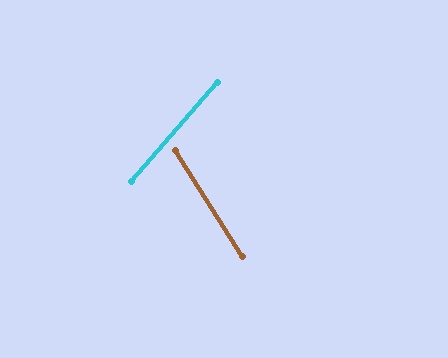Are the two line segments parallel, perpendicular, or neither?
Neither parallel nor perpendicular — they differ by about 73°.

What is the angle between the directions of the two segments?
Approximately 73 degrees.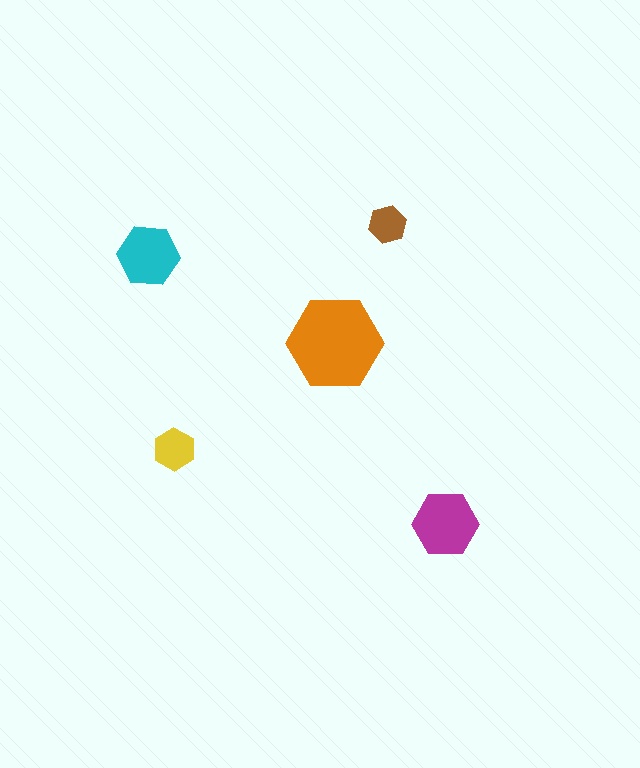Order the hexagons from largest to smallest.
the orange one, the magenta one, the cyan one, the yellow one, the brown one.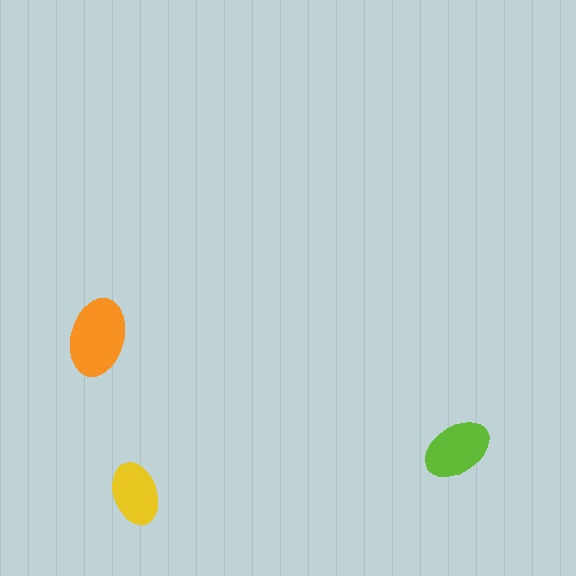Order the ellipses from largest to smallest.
the orange one, the lime one, the yellow one.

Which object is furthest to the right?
The lime ellipse is rightmost.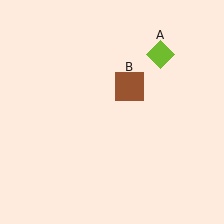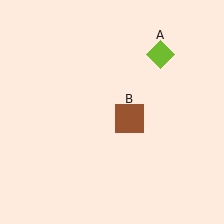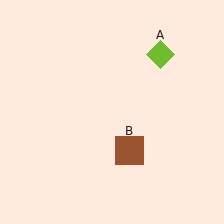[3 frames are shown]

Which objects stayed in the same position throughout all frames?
Lime diamond (object A) remained stationary.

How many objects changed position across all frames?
1 object changed position: brown square (object B).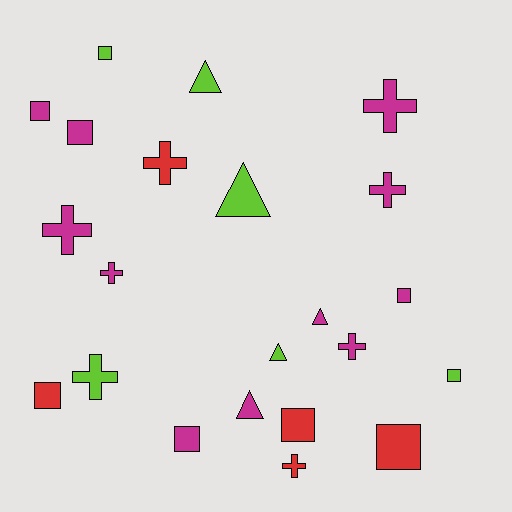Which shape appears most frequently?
Square, with 9 objects.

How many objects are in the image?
There are 22 objects.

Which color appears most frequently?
Magenta, with 11 objects.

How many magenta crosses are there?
There are 5 magenta crosses.